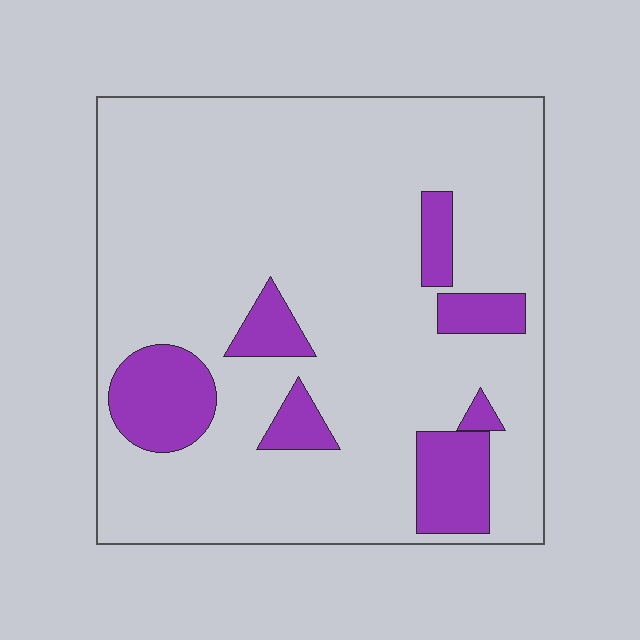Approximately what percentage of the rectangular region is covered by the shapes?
Approximately 15%.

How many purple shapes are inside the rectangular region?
7.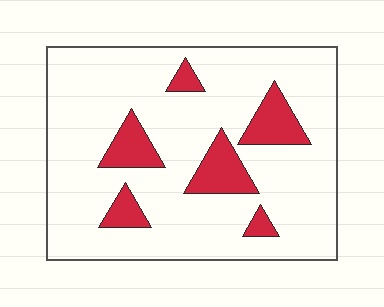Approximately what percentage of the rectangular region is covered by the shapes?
Approximately 15%.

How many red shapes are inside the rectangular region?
6.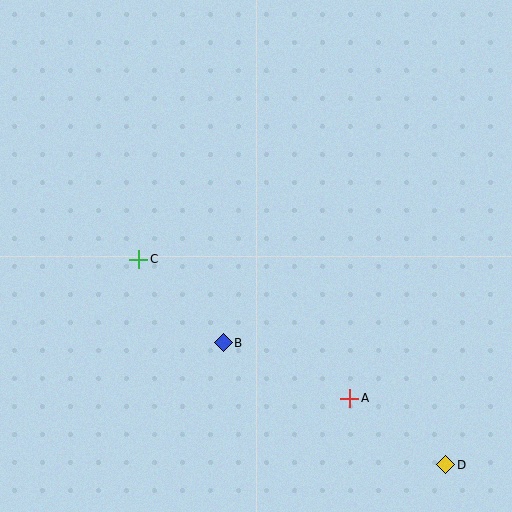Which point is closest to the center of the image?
Point B at (223, 343) is closest to the center.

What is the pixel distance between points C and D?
The distance between C and D is 370 pixels.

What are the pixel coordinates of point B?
Point B is at (223, 343).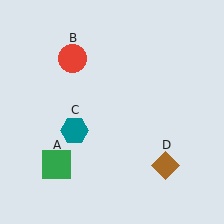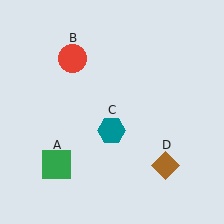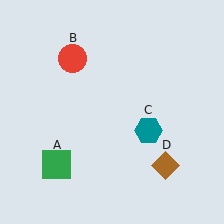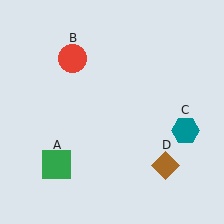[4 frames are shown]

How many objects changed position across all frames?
1 object changed position: teal hexagon (object C).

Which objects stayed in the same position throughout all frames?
Green square (object A) and red circle (object B) and brown diamond (object D) remained stationary.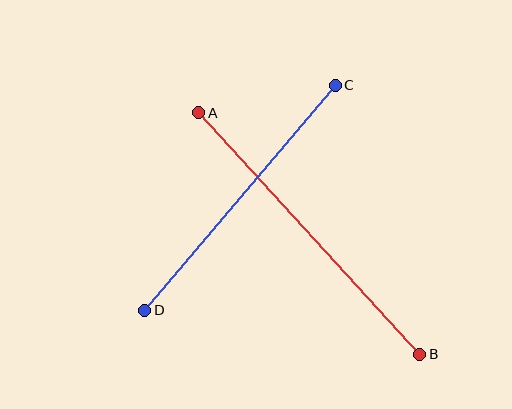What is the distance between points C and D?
The distance is approximately 295 pixels.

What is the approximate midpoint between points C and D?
The midpoint is at approximately (240, 198) pixels.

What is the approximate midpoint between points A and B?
The midpoint is at approximately (309, 234) pixels.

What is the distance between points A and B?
The distance is approximately 327 pixels.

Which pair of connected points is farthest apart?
Points A and B are farthest apart.